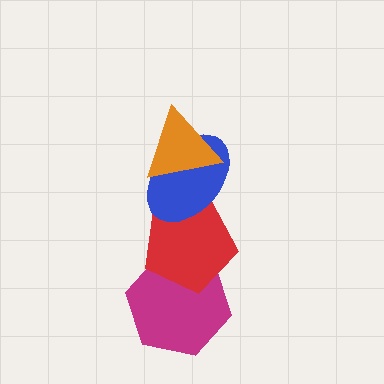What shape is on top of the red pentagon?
The blue ellipse is on top of the red pentagon.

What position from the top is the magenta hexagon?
The magenta hexagon is 4th from the top.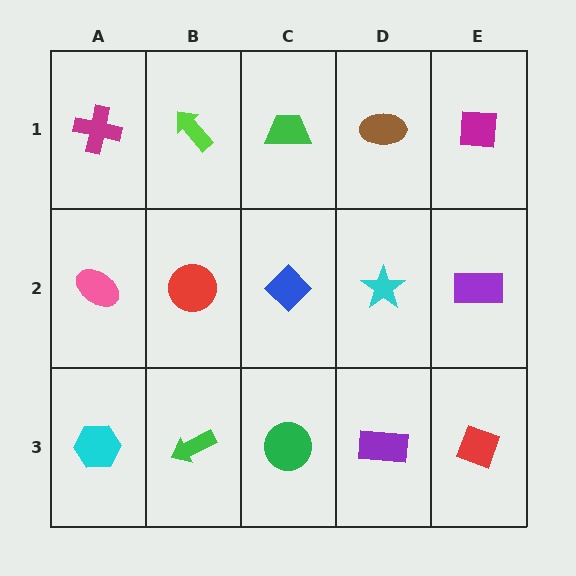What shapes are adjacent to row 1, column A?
A pink ellipse (row 2, column A), a lime arrow (row 1, column B).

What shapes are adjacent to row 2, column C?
A green trapezoid (row 1, column C), a green circle (row 3, column C), a red circle (row 2, column B), a cyan star (row 2, column D).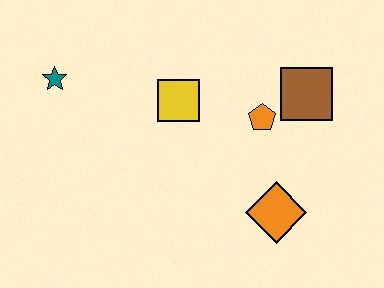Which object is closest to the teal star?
The yellow square is closest to the teal star.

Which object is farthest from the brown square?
The teal star is farthest from the brown square.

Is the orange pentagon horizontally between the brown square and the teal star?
Yes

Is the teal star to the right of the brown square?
No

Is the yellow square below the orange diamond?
No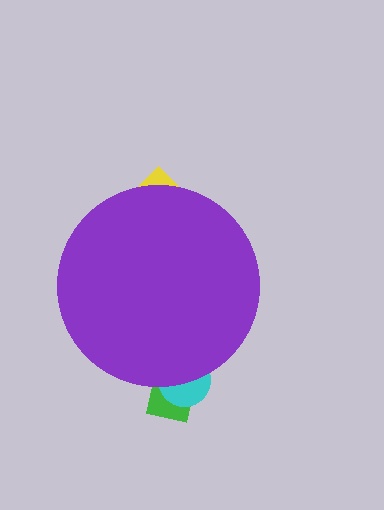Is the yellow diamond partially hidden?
Yes, the yellow diamond is partially hidden behind the purple circle.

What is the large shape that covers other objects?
A purple circle.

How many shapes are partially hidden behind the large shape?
3 shapes are partially hidden.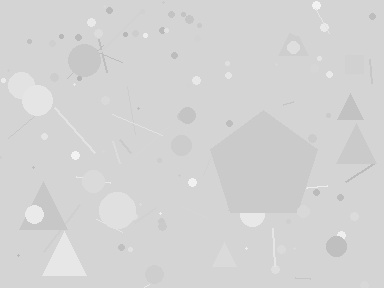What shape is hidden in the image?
A pentagon is hidden in the image.